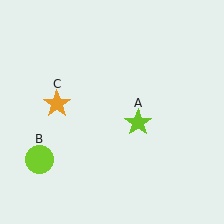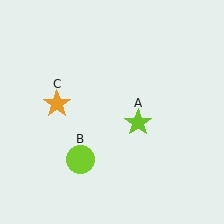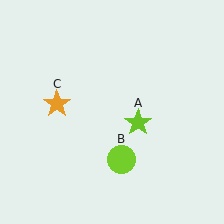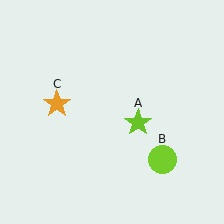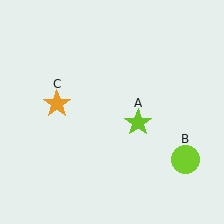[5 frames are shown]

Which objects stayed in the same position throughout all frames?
Lime star (object A) and orange star (object C) remained stationary.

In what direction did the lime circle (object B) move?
The lime circle (object B) moved right.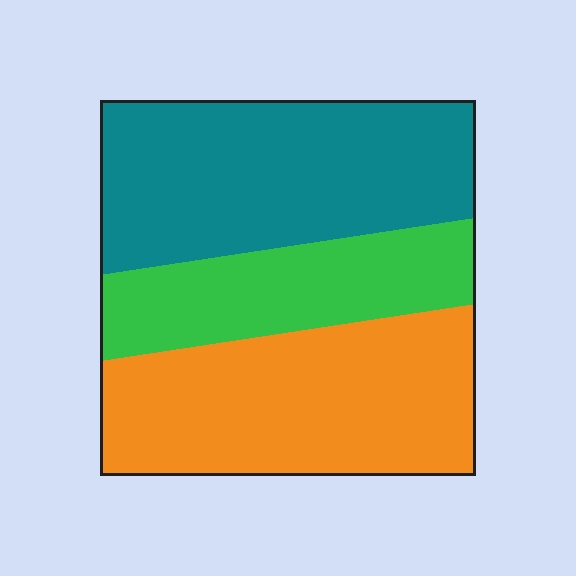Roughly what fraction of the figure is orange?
Orange covers 38% of the figure.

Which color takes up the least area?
Green, at roughly 25%.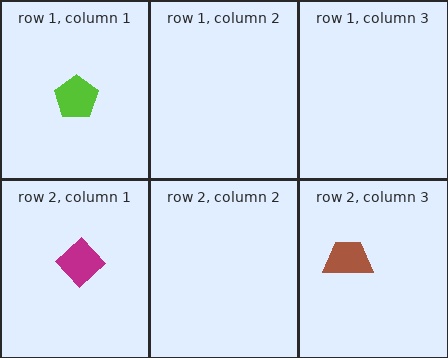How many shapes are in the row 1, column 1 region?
1.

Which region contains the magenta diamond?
The row 2, column 1 region.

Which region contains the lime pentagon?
The row 1, column 1 region.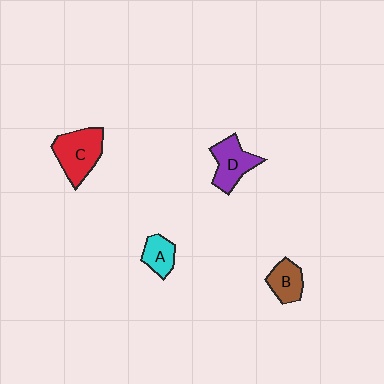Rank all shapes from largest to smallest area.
From largest to smallest: C (red), D (purple), B (brown), A (cyan).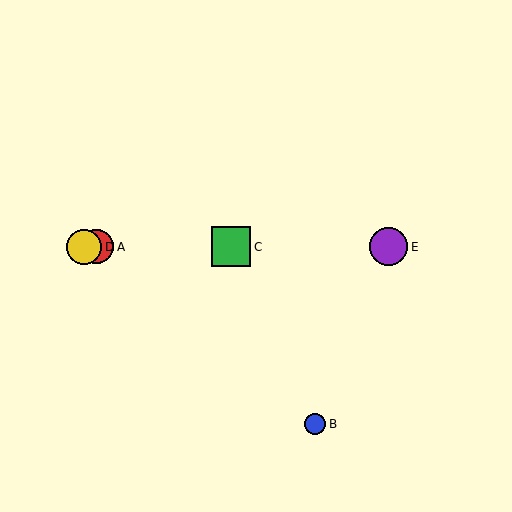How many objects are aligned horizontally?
4 objects (A, C, D, E) are aligned horizontally.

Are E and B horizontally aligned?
No, E is at y≈247 and B is at y≈424.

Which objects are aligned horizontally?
Objects A, C, D, E are aligned horizontally.